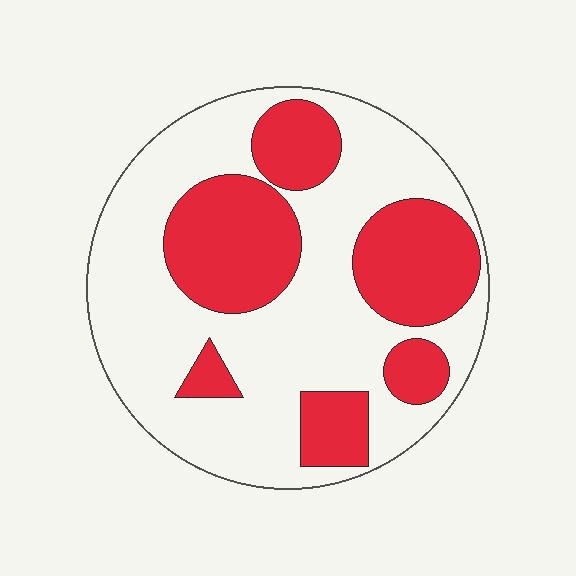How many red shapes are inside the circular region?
6.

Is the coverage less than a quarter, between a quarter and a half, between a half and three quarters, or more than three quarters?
Between a quarter and a half.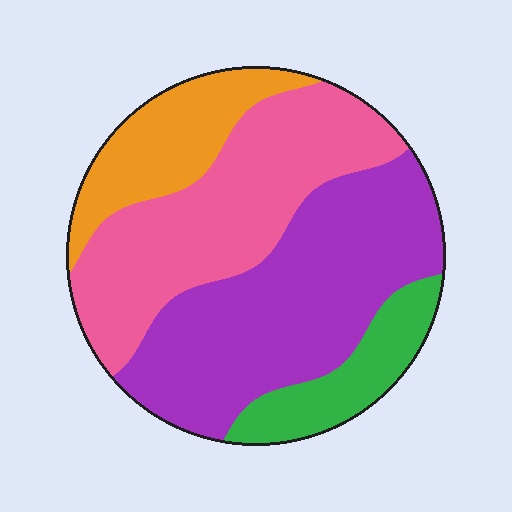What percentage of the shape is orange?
Orange takes up about one sixth (1/6) of the shape.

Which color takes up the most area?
Purple, at roughly 40%.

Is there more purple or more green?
Purple.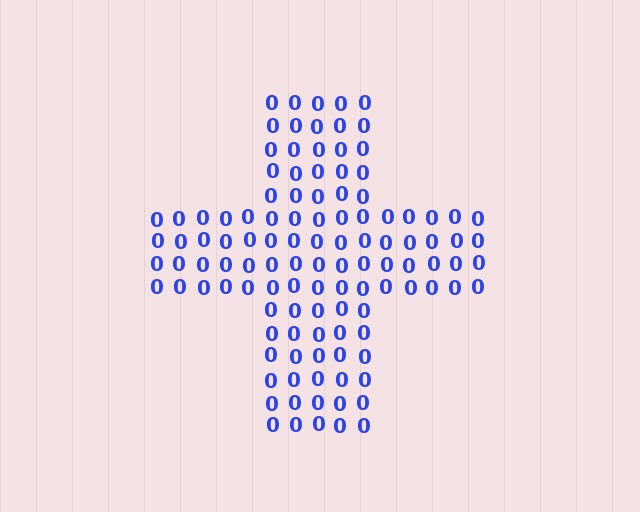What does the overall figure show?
The overall figure shows a cross.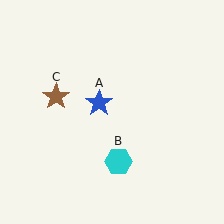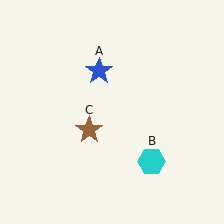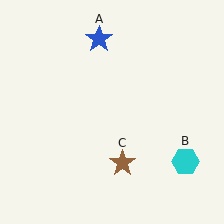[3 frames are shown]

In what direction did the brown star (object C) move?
The brown star (object C) moved down and to the right.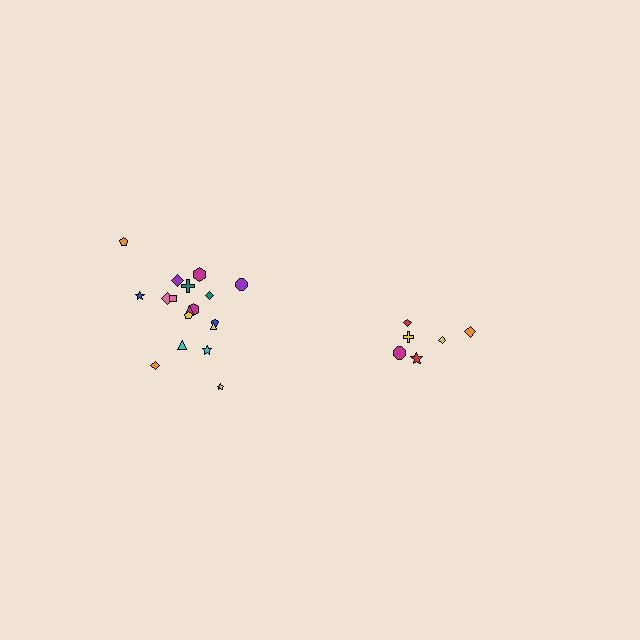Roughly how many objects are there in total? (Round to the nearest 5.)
Roughly 25 objects in total.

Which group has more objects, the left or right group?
The left group.